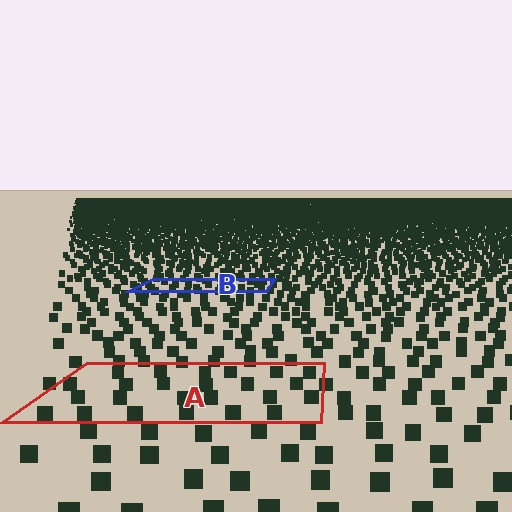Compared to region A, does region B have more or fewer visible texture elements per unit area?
Region B has more texture elements per unit area — they are packed more densely because it is farther away.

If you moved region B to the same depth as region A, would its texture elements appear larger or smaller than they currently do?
They would appear larger. At a closer depth, the same texture elements are projected at a bigger on-screen size.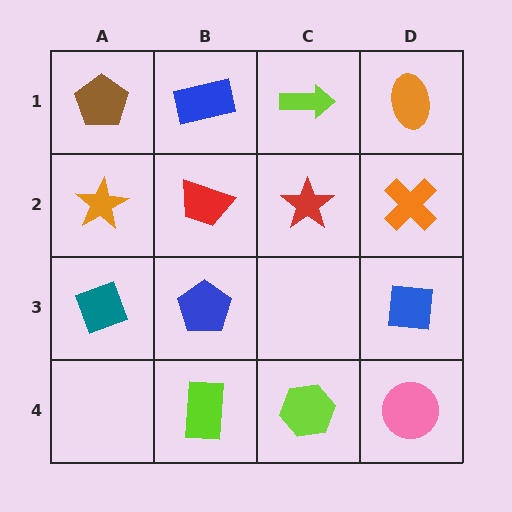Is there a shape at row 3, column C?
No, that cell is empty.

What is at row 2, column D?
An orange cross.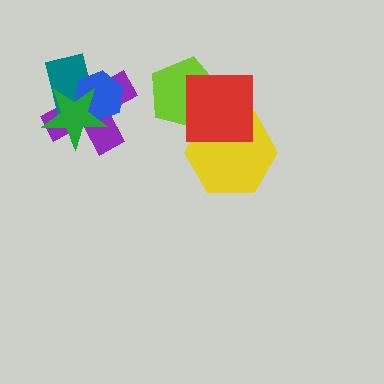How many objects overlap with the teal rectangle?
3 objects overlap with the teal rectangle.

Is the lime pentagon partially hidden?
Yes, it is partially covered by another shape.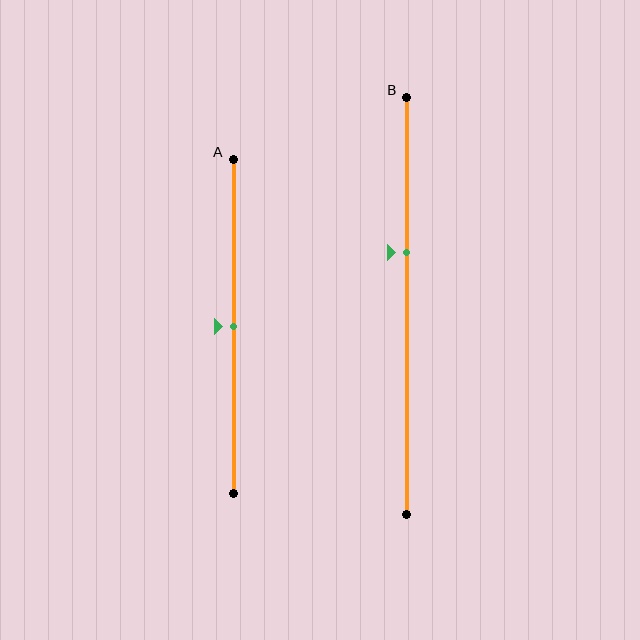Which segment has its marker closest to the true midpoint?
Segment A has its marker closest to the true midpoint.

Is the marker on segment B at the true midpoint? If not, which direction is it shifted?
No, the marker on segment B is shifted upward by about 13% of the segment length.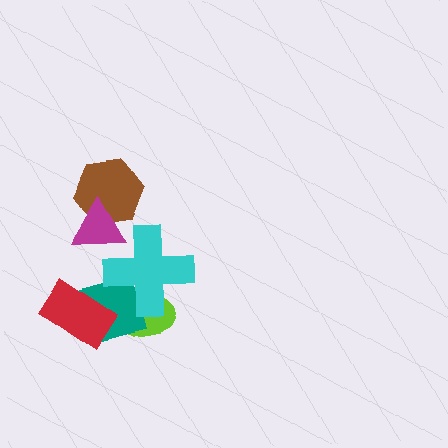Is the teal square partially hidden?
Yes, it is partially covered by another shape.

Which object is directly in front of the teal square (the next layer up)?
The red rectangle is directly in front of the teal square.